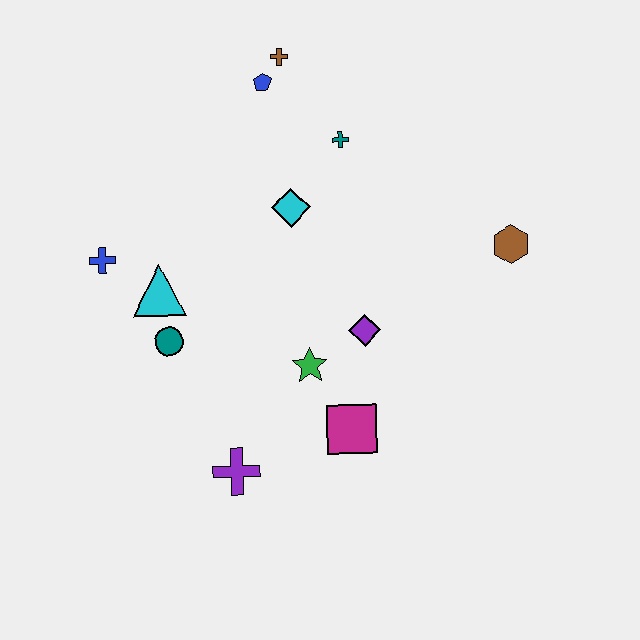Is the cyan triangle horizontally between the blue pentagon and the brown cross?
No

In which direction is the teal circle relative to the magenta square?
The teal circle is to the left of the magenta square.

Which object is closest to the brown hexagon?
The purple diamond is closest to the brown hexagon.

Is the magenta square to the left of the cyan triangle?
No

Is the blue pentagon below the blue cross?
No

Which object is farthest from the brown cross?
The purple cross is farthest from the brown cross.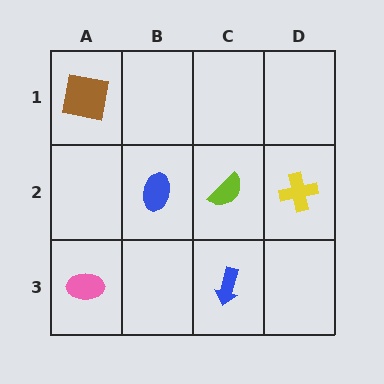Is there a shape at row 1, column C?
No, that cell is empty.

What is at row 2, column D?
A yellow cross.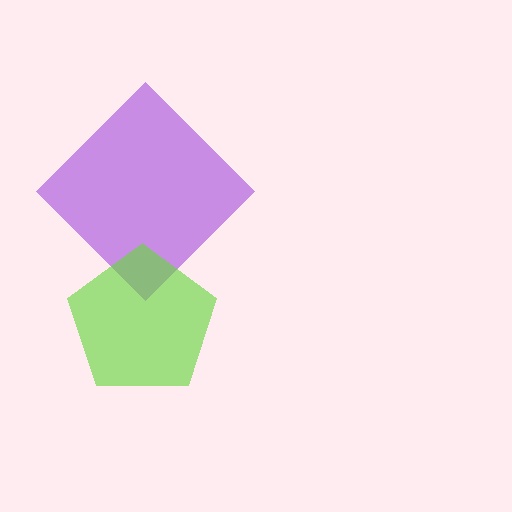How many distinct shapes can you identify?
There are 2 distinct shapes: a purple diamond, a lime pentagon.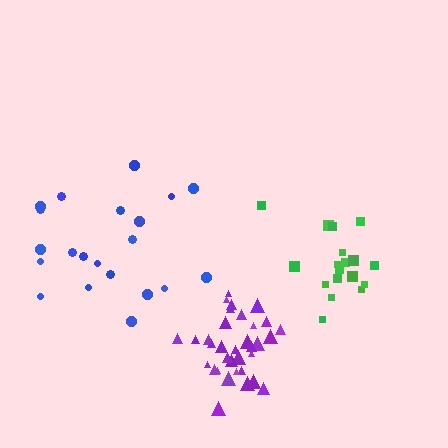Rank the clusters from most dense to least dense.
purple, green, blue.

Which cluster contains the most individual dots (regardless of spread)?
Purple (34).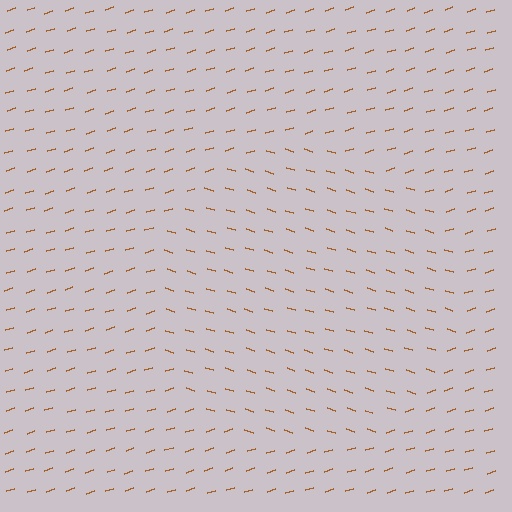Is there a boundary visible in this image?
Yes, there is a texture boundary formed by a change in line orientation.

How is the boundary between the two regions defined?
The boundary is defined purely by a change in line orientation (approximately 35 degrees difference). All lines are the same color and thickness.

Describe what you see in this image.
The image is filled with small brown line segments. A circle region in the image has lines oriented differently from the surrounding lines, creating a visible texture boundary.